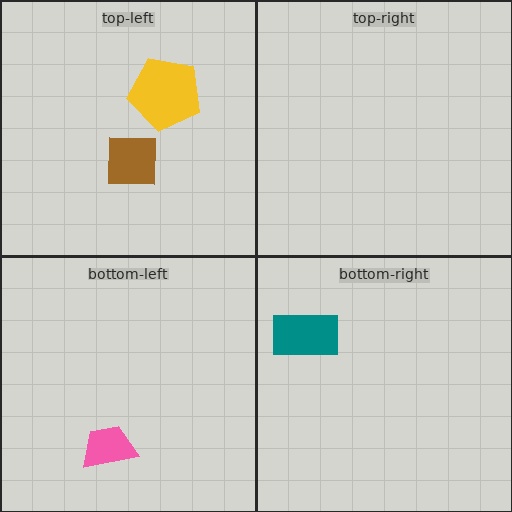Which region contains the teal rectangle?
The bottom-right region.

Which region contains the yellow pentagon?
The top-left region.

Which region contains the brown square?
The top-left region.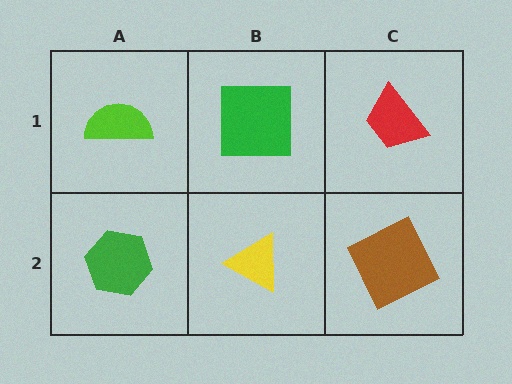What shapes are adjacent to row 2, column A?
A lime semicircle (row 1, column A), a yellow triangle (row 2, column B).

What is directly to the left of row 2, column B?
A green hexagon.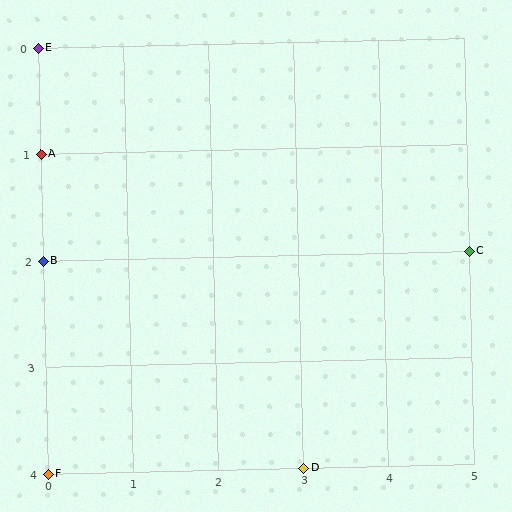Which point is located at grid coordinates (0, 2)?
Point B is at (0, 2).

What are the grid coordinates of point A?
Point A is at grid coordinates (0, 1).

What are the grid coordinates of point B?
Point B is at grid coordinates (0, 2).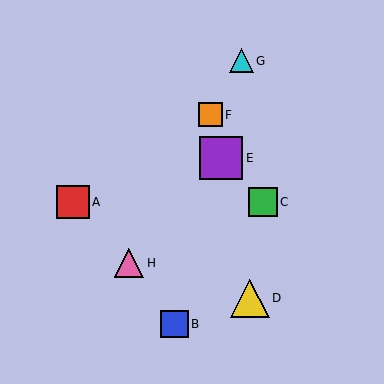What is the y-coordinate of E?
Object E is at y≈158.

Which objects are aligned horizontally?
Objects A, C are aligned horizontally.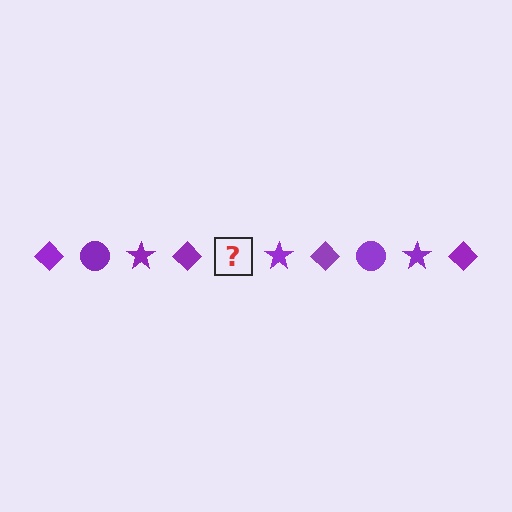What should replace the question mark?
The question mark should be replaced with a purple circle.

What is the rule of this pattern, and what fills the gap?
The rule is that the pattern cycles through diamond, circle, star shapes in purple. The gap should be filled with a purple circle.